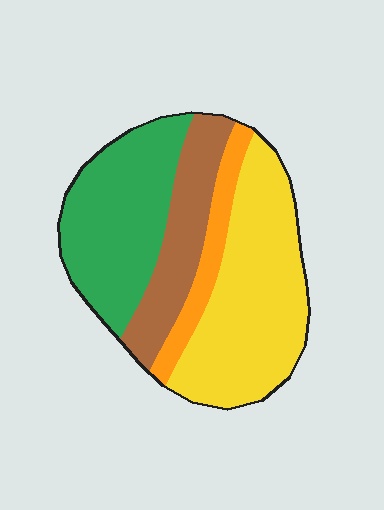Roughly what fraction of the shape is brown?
Brown covers 19% of the shape.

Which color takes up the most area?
Yellow, at roughly 40%.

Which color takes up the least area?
Orange, at roughly 10%.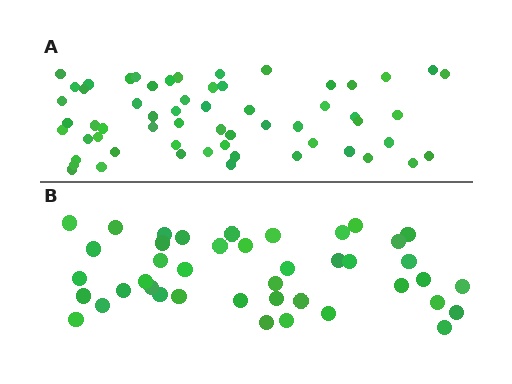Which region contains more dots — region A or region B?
Region A (the top region) has more dots.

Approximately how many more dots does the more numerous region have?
Region A has approximately 15 more dots than region B.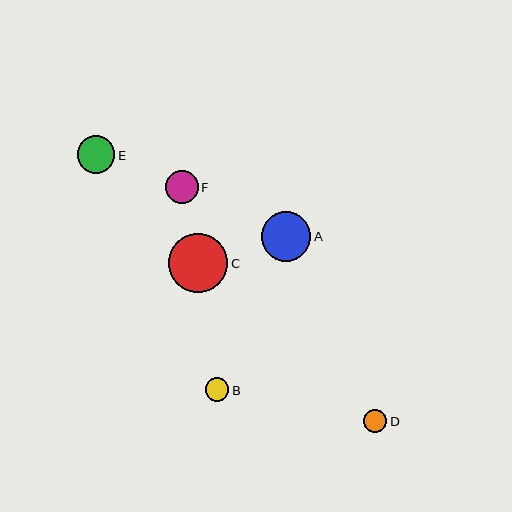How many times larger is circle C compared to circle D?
Circle C is approximately 2.6 times the size of circle D.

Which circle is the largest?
Circle C is the largest with a size of approximately 59 pixels.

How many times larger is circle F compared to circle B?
Circle F is approximately 1.4 times the size of circle B.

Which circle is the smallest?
Circle D is the smallest with a size of approximately 23 pixels.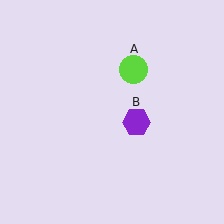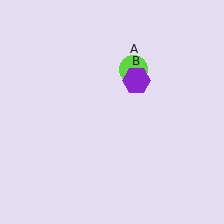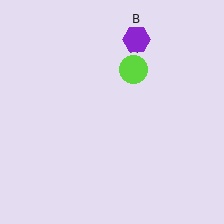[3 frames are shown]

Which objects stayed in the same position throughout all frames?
Lime circle (object A) remained stationary.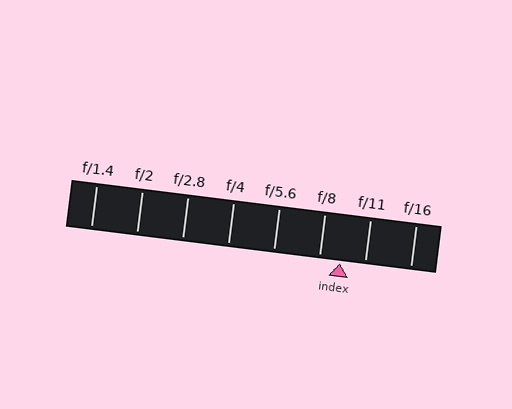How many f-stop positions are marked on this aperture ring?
There are 8 f-stop positions marked.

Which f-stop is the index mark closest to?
The index mark is closest to f/8.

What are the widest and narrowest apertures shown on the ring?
The widest aperture shown is f/1.4 and the narrowest is f/16.